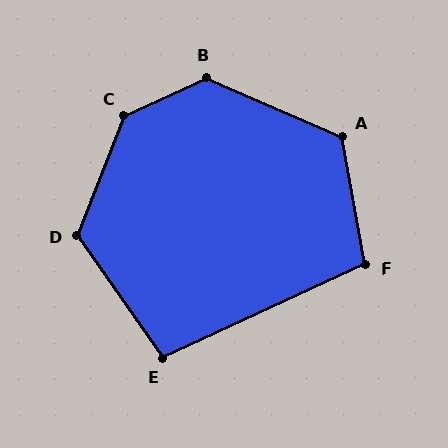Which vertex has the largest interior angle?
C, at approximately 136 degrees.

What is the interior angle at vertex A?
Approximately 124 degrees (obtuse).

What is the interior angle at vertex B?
Approximately 132 degrees (obtuse).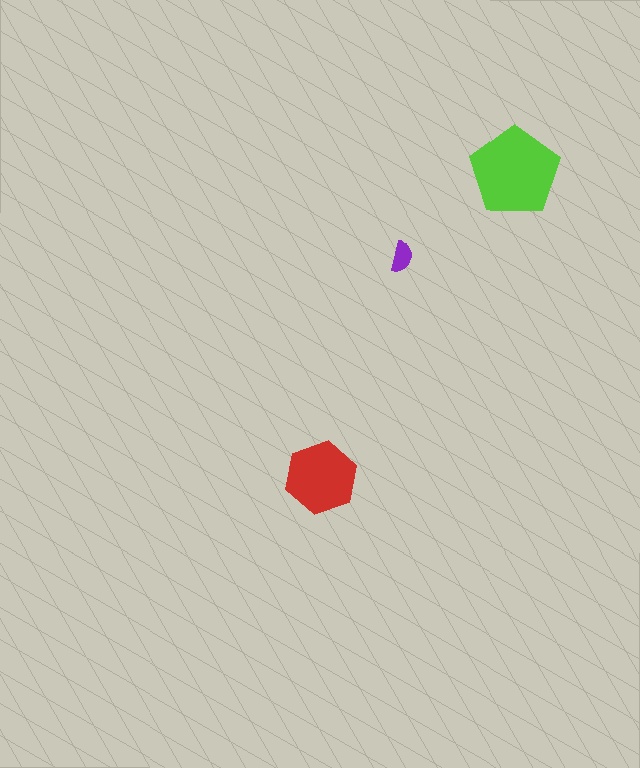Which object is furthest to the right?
The lime pentagon is rightmost.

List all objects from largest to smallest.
The lime pentagon, the red hexagon, the purple semicircle.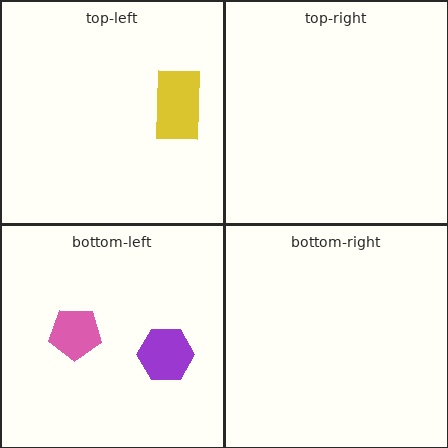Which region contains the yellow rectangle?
The top-left region.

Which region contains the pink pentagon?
The bottom-left region.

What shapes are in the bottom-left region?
The pink pentagon, the purple hexagon.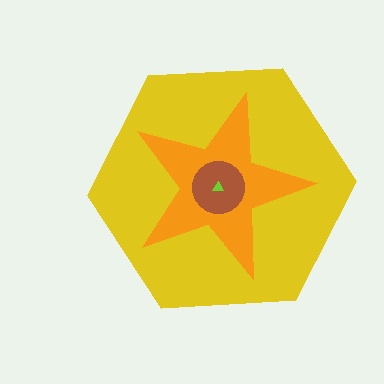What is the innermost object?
The lime triangle.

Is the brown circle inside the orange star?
Yes.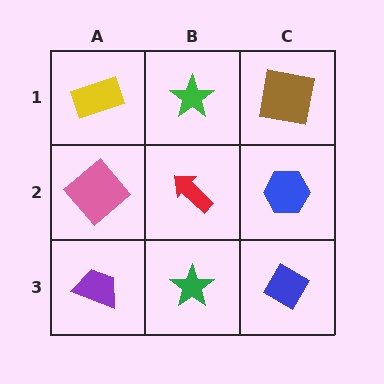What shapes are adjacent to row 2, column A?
A yellow rectangle (row 1, column A), a purple trapezoid (row 3, column A), a red arrow (row 2, column B).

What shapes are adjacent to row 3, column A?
A pink diamond (row 2, column A), a green star (row 3, column B).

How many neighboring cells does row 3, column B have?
3.